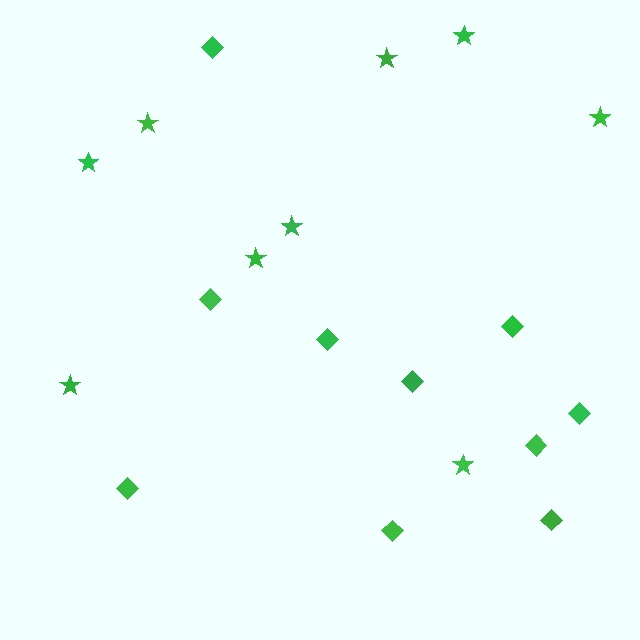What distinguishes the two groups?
There are 2 groups: one group of diamonds (10) and one group of stars (9).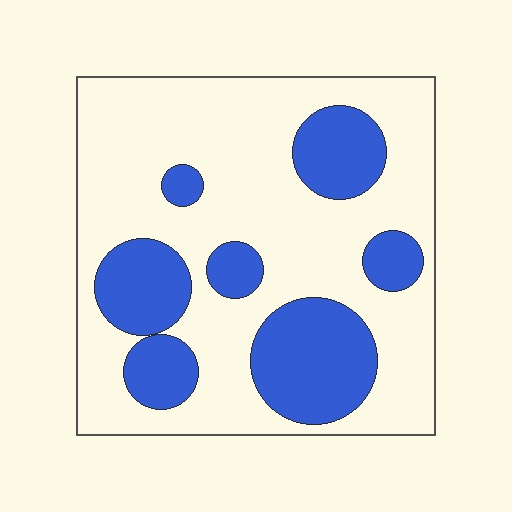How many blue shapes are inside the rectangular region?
7.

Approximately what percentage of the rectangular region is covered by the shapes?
Approximately 30%.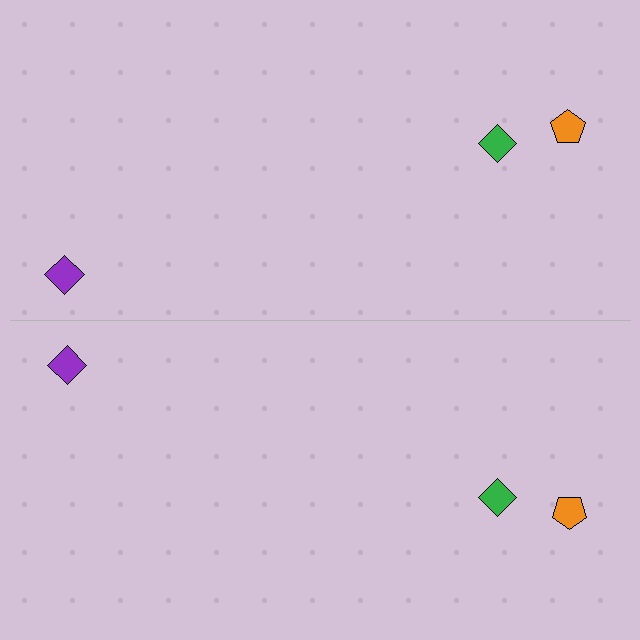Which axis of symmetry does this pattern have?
The pattern has a horizontal axis of symmetry running through the center of the image.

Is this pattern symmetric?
Yes, this pattern has bilateral (reflection) symmetry.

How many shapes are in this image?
There are 6 shapes in this image.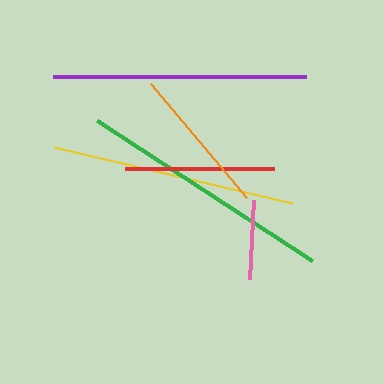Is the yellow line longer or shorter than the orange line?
The yellow line is longer than the orange line.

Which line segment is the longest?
The green line is the longest at approximately 257 pixels.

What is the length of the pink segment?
The pink segment is approximately 80 pixels long.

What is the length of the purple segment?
The purple segment is approximately 252 pixels long.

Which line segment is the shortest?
The pink line is the shortest at approximately 80 pixels.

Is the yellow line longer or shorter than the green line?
The green line is longer than the yellow line.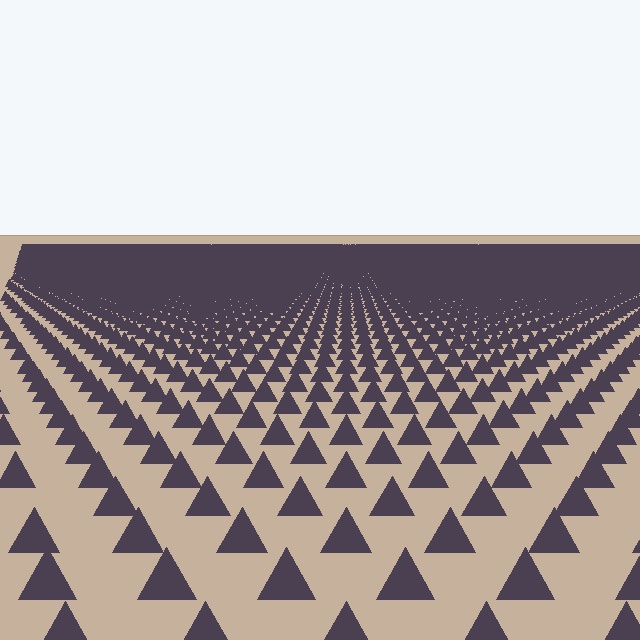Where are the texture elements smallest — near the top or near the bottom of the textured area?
Near the top.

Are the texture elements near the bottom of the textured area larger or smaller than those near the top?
Larger. Near the bottom, elements are closer to the viewer and appear at a bigger on-screen size.